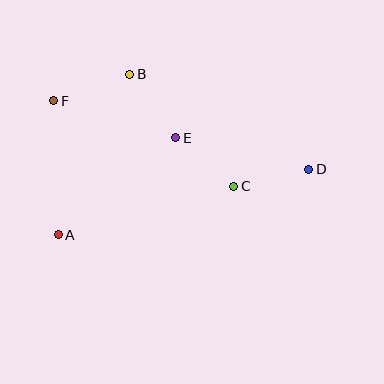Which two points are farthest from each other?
Points D and F are farthest from each other.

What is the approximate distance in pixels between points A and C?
The distance between A and C is approximately 182 pixels.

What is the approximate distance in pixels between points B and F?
The distance between B and F is approximately 80 pixels.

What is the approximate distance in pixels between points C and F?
The distance between C and F is approximately 199 pixels.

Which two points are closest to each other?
Points C and E are closest to each other.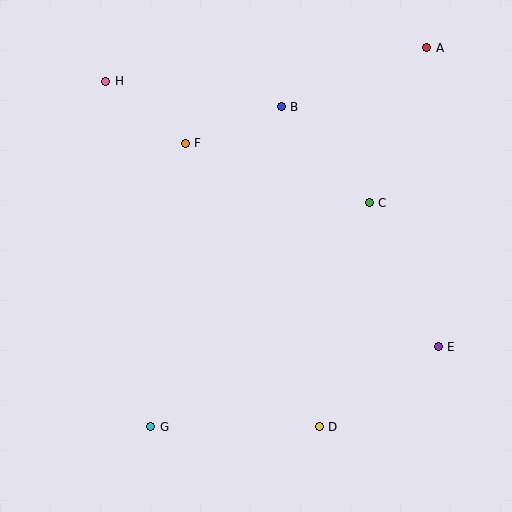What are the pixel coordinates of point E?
Point E is at (438, 347).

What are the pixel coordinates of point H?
Point H is at (106, 81).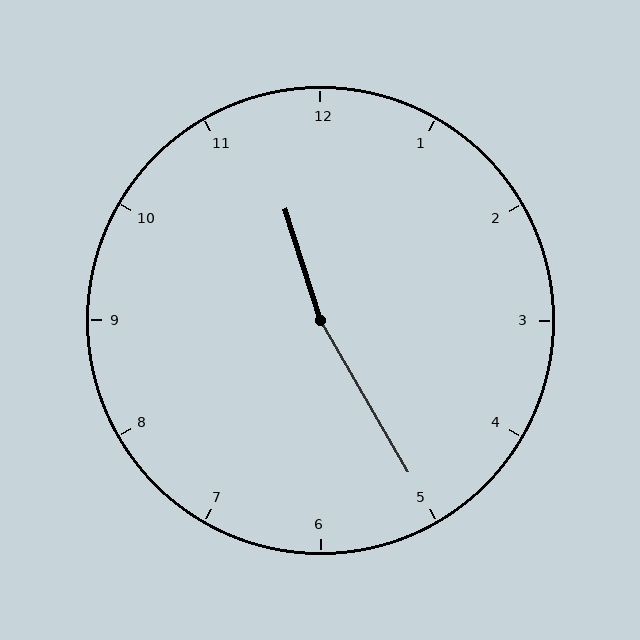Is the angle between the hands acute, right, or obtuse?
It is obtuse.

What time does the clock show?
11:25.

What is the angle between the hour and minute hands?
Approximately 168 degrees.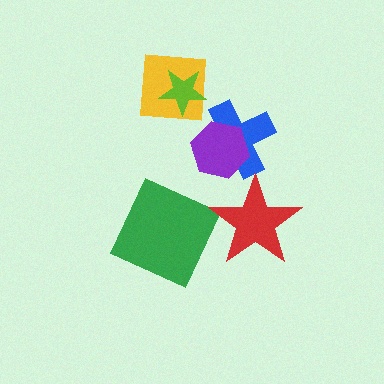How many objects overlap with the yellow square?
1 object overlaps with the yellow square.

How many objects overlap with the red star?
0 objects overlap with the red star.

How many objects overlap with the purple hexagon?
1 object overlaps with the purple hexagon.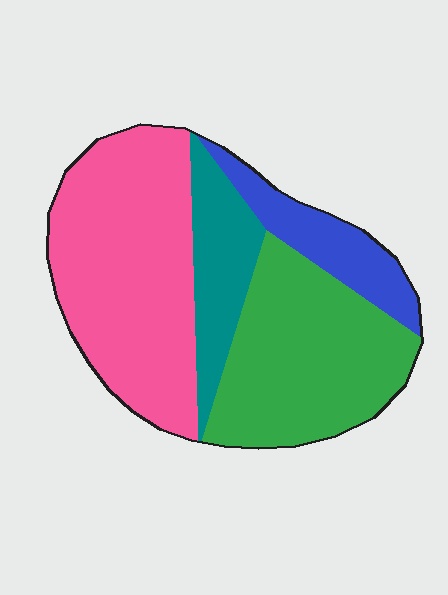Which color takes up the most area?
Pink, at roughly 40%.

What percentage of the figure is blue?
Blue takes up about one eighth (1/8) of the figure.